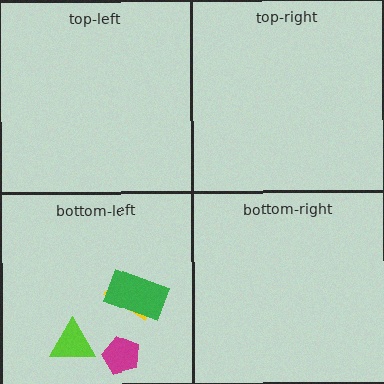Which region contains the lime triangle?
The bottom-left region.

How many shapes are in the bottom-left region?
4.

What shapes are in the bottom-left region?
The lime triangle, the yellow semicircle, the green rectangle, the magenta pentagon.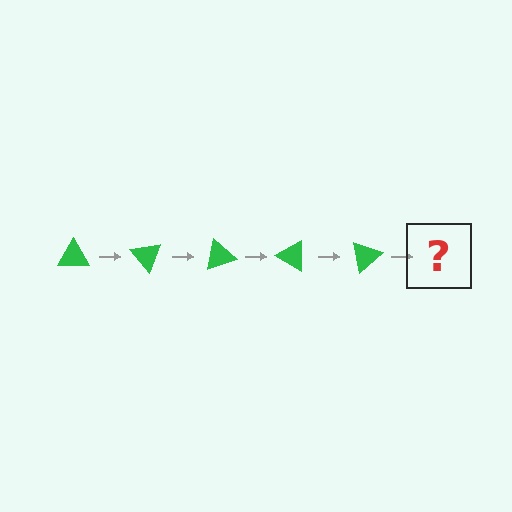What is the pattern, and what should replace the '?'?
The pattern is that the triangle rotates 50 degrees each step. The '?' should be a green triangle rotated 250 degrees.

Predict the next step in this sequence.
The next step is a green triangle rotated 250 degrees.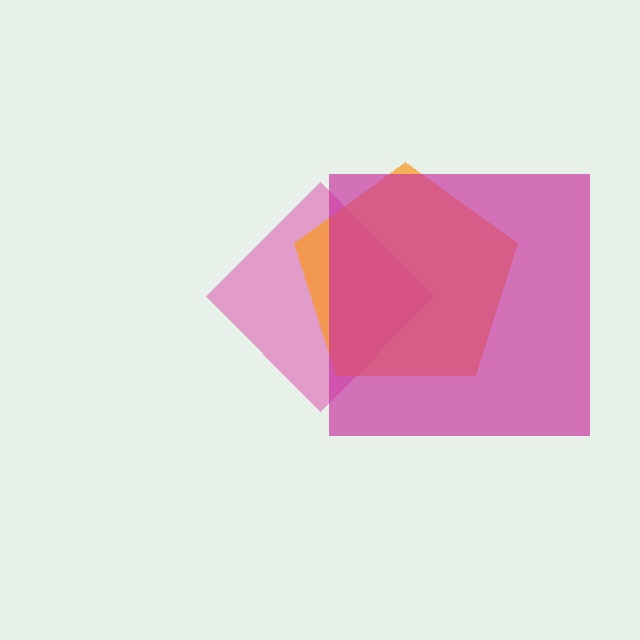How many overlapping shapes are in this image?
There are 3 overlapping shapes in the image.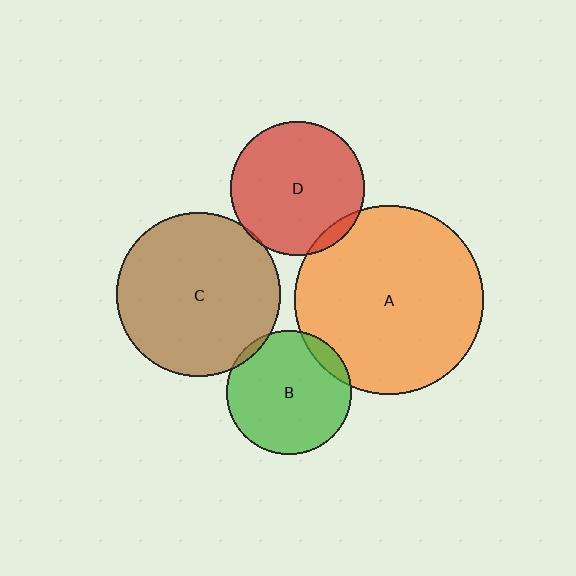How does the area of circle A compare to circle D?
Approximately 2.0 times.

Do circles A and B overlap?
Yes.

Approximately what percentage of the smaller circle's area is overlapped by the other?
Approximately 10%.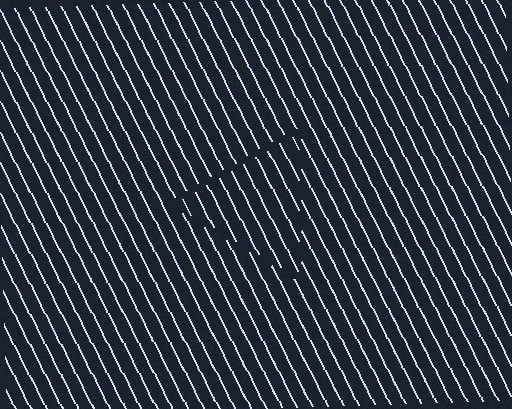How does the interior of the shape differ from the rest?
The interior of the shape contains the same grating, shifted by half a period — the contour is defined by the phase discontinuity where line-ends from the inner and outer gratings abut.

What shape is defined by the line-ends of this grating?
An illusory triangle. The interior of the shape contains the same grating, shifted by half a period — the contour is defined by the phase discontinuity where line-ends from the inner and outer gratings abut.